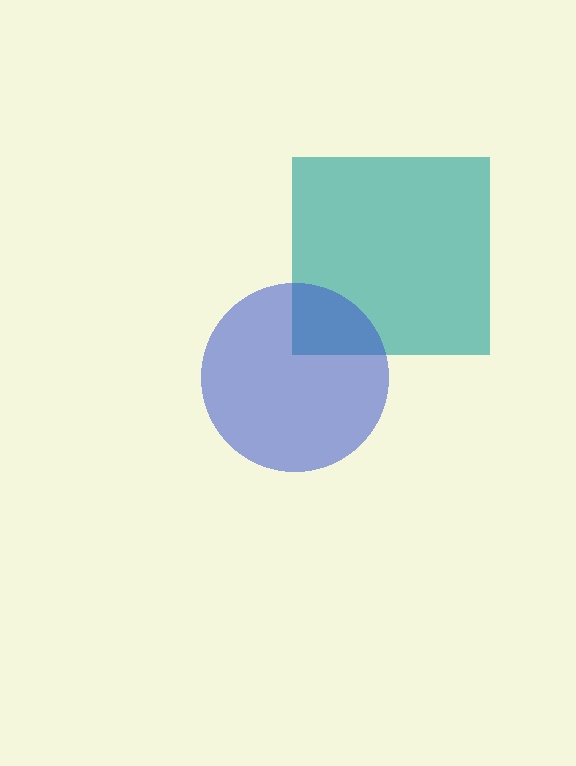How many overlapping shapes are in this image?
There are 2 overlapping shapes in the image.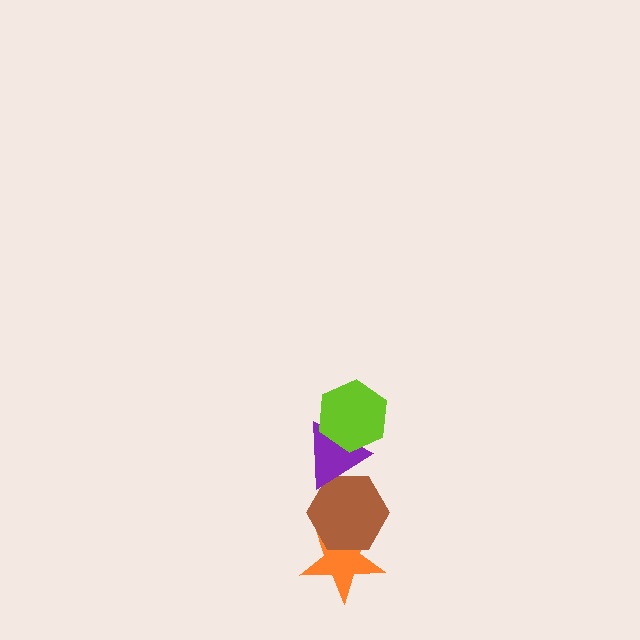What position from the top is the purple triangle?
The purple triangle is 2nd from the top.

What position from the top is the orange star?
The orange star is 4th from the top.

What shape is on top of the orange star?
The brown hexagon is on top of the orange star.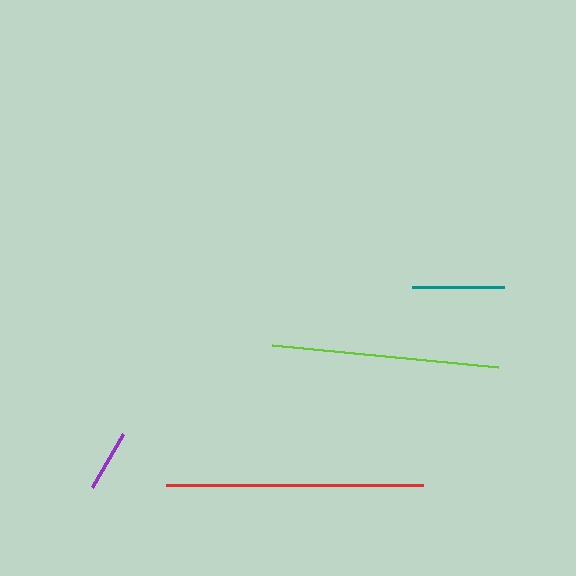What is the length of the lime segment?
The lime segment is approximately 227 pixels long.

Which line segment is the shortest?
The purple line is the shortest at approximately 62 pixels.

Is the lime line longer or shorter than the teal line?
The lime line is longer than the teal line.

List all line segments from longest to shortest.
From longest to shortest: red, lime, teal, purple.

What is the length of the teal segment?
The teal segment is approximately 92 pixels long.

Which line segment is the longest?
The red line is the longest at approximately 257 pixels.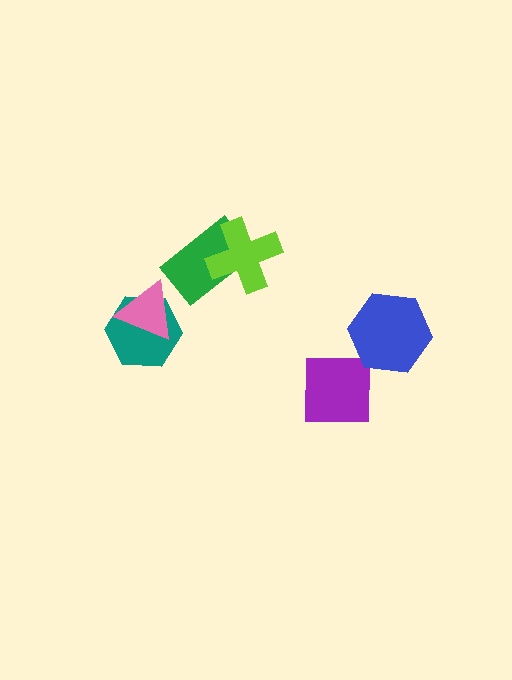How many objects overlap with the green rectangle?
1 object overlaps with the green rectangle.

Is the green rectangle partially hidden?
Yes, it is partially covered by another shape.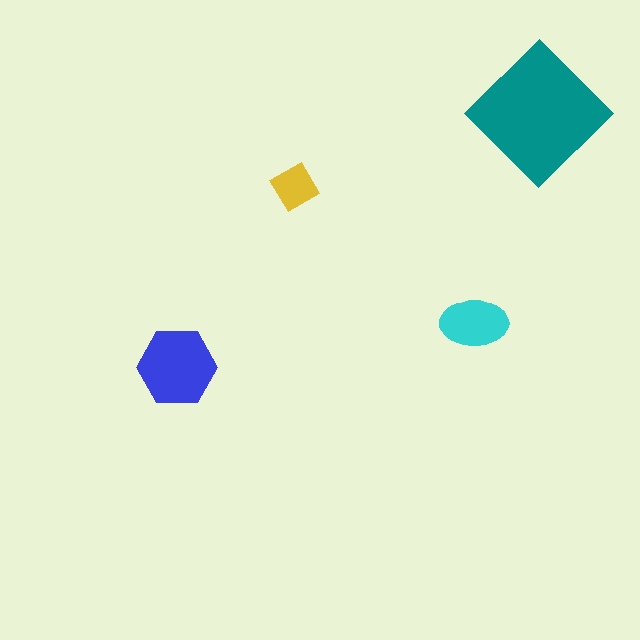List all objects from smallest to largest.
The yellow diamond, the cyan ellipse, the blue hexagon, the teal diamond.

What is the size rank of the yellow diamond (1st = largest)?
4th.